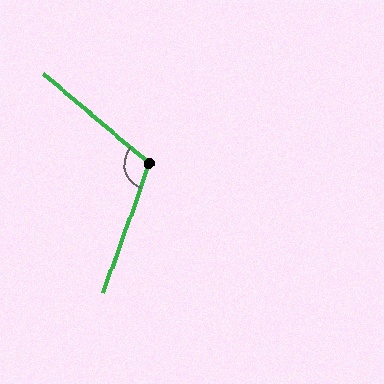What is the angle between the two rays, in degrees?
Approximately 110 degrees.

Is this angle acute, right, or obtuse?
It is obtuse.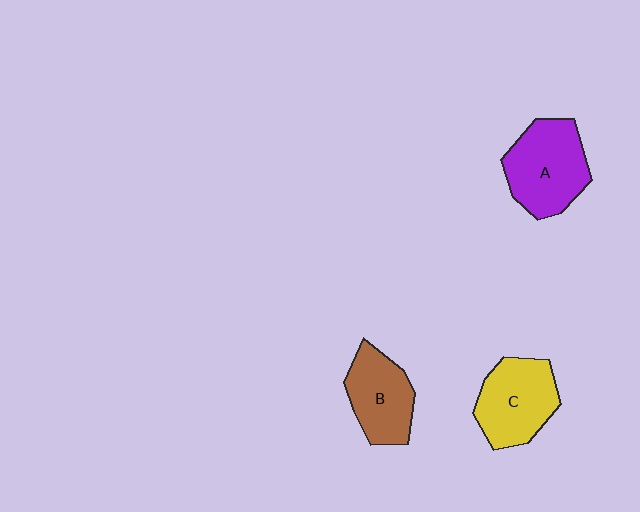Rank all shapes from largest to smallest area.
From largest to smallest: A (purple), C (yellow), B (brown).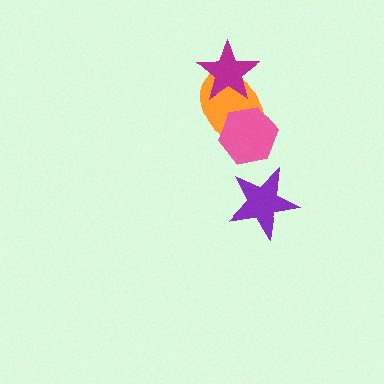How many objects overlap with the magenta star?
1 object overlaps with the magenta star.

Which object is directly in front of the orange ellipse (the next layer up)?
The pink hexagon is directly in front of the orange ellipse.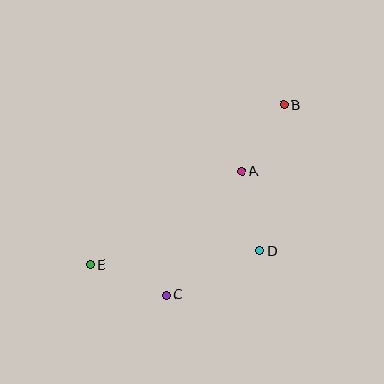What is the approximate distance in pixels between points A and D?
The distance between A and D is approximately 82 pixels.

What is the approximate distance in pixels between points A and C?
The distance between A and C is approximately 145 pixels.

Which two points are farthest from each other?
Points B and E are farthest from each other.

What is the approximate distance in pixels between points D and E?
The distance between D and E is approximately 170 pixels.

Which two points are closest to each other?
Points A and B are closest to each other.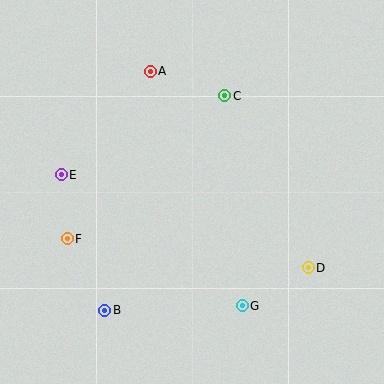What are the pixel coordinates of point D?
Point D is at (308, 268).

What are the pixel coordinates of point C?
Point C is at (225, 96).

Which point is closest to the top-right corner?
Point C is closest to the top-right corner.